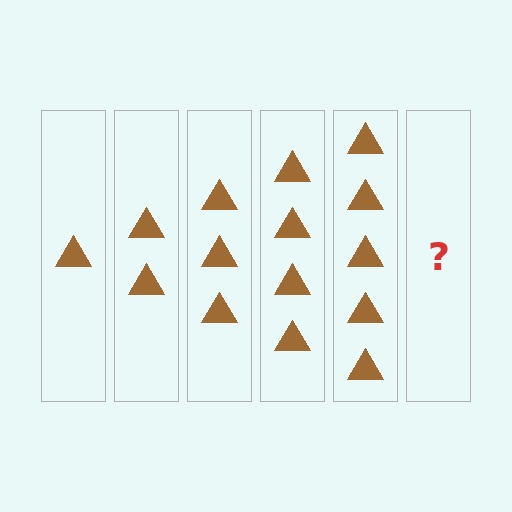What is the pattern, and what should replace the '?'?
The pattern is that each step adds one more triangle. The '?' should be 6 triangles.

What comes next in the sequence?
The next element should be 6 triangles.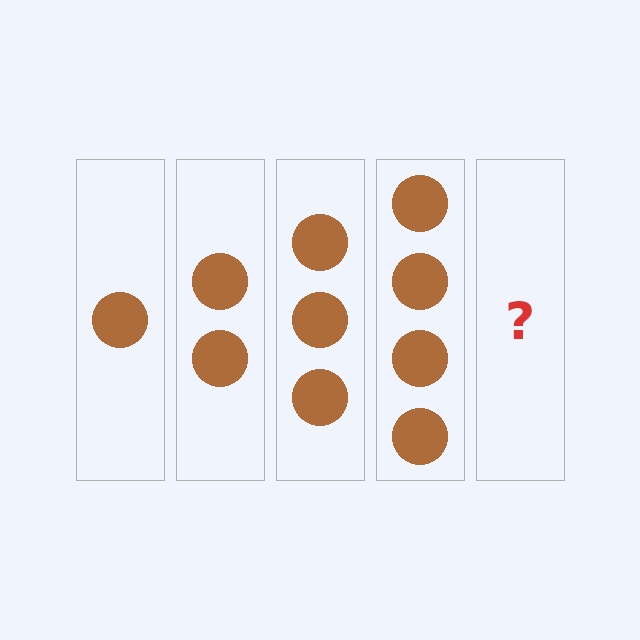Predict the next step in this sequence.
The next step is 5 circles.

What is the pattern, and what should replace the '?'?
The pattern is that each step adds one more circle. The '?' should be 5 circles.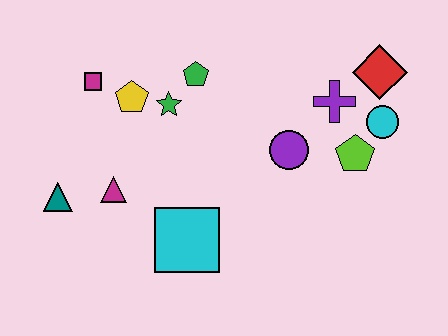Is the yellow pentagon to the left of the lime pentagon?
Yes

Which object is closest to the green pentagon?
The green star is closest to the green pentagon.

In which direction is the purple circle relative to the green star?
The purple circle is to the right of the green star.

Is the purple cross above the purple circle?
Yes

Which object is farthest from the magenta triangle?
The red diamond is farthest from the magenta triangle.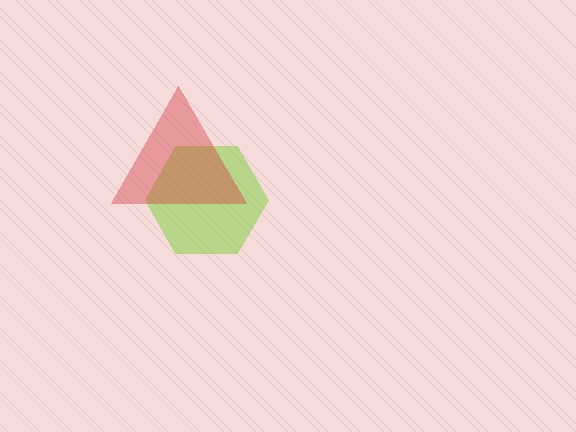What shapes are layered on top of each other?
The layered shapes are: a lime hexagon, a red triangle.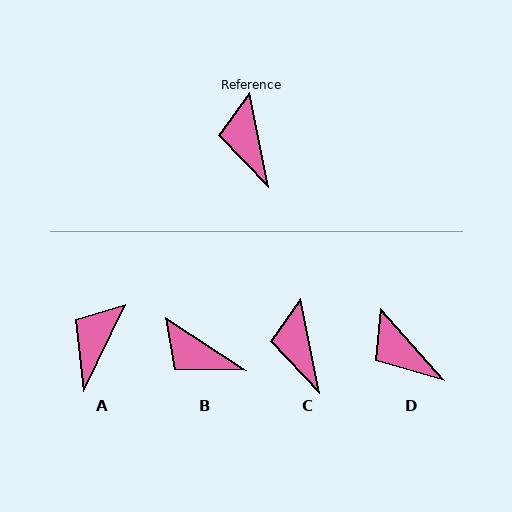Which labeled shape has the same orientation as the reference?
C.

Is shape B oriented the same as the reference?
No, it is off by about 46 degrees.